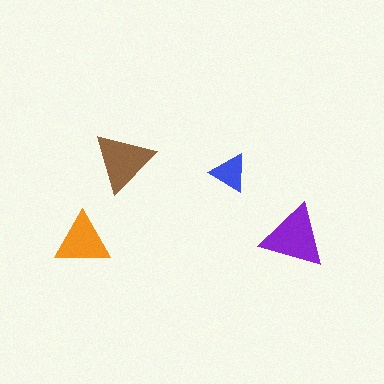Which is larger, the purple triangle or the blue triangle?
The purple one.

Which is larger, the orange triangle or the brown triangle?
The brown one.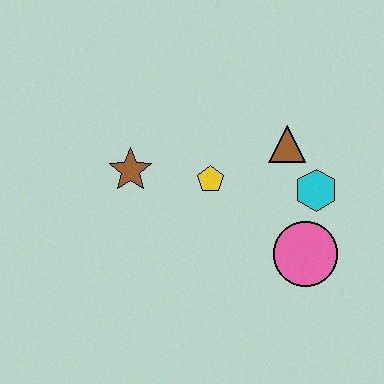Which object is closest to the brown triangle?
The cyan hexagon is closest to the brown triangle.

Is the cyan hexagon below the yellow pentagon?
Yes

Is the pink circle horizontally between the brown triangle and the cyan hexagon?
Yes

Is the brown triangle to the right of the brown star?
Yes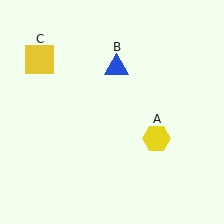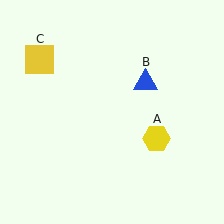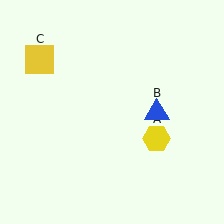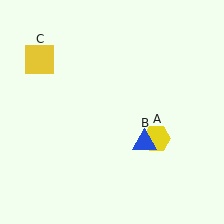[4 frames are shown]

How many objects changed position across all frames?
1 object changed position: blue triangle (object B).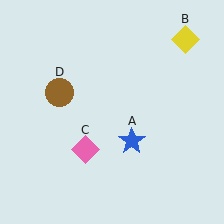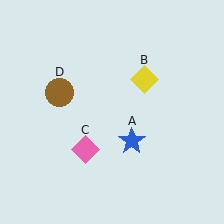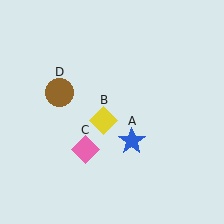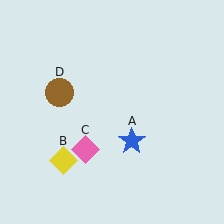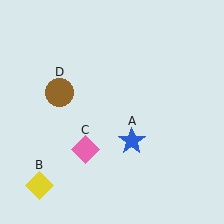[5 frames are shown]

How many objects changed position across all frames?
1 object changed position: yellow diamond (object B).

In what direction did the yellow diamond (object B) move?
The yellow diamond (object B) moved down and to the left.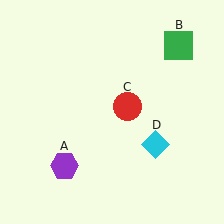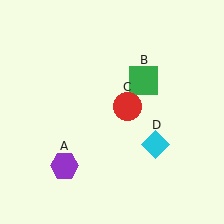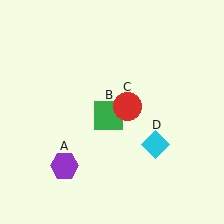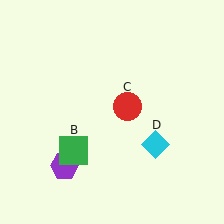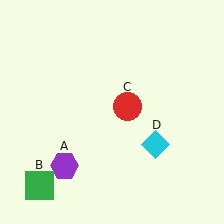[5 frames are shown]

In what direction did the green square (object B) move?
The green square (object B) moved down and to the left.